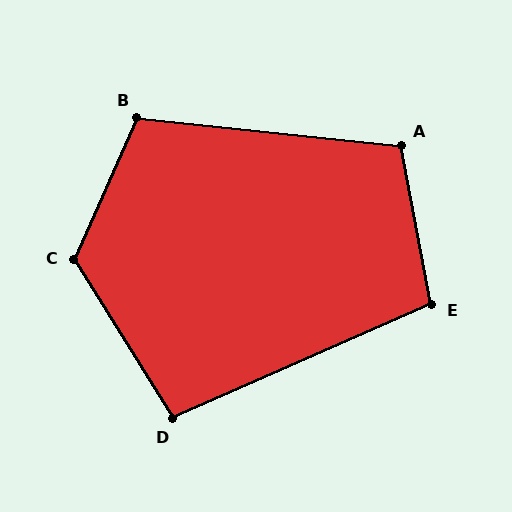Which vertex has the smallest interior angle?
D, at approximately 98 degrees.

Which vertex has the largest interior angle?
C, at approximately 124 degrees.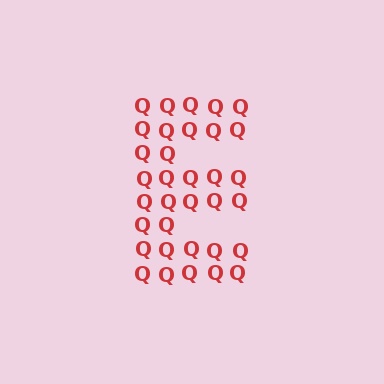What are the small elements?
The small elements are letter Q's.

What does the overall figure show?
The overall figure shows the letter E.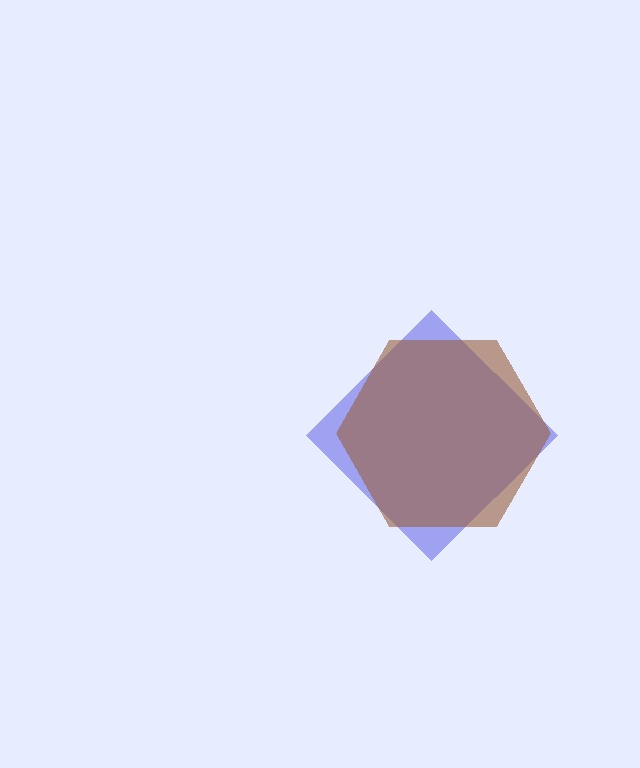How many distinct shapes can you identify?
There are 2 distinct shapes: a blue diamond, a brown hexagon.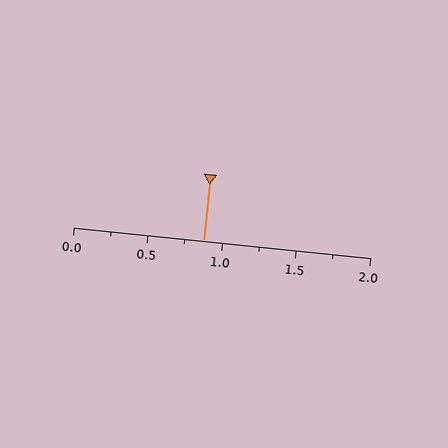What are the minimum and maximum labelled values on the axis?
The axis runs from 0.0 to 2.0.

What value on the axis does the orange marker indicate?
The marker indicates approximately 0.88.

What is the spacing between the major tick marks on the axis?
The major ticks are spaced 0.5 apart.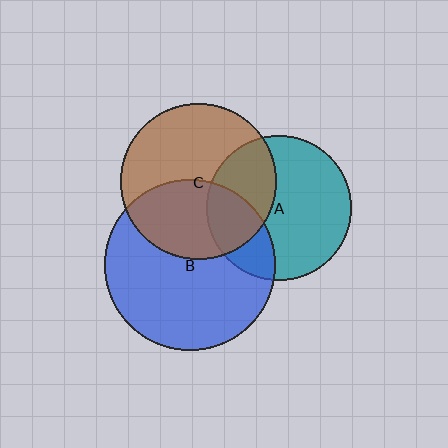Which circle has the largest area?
Circle B (blue).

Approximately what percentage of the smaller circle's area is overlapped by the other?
Approximately 40%.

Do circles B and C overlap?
Yes.